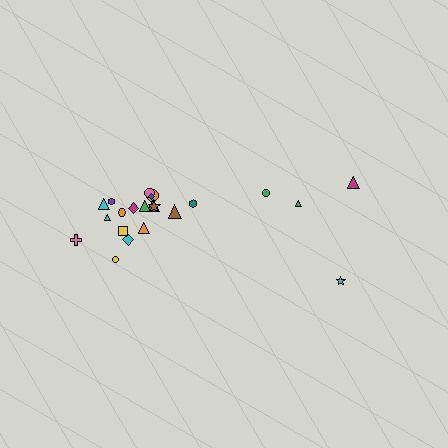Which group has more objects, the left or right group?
The left group.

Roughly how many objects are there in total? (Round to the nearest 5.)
Roughly 20 objects in total.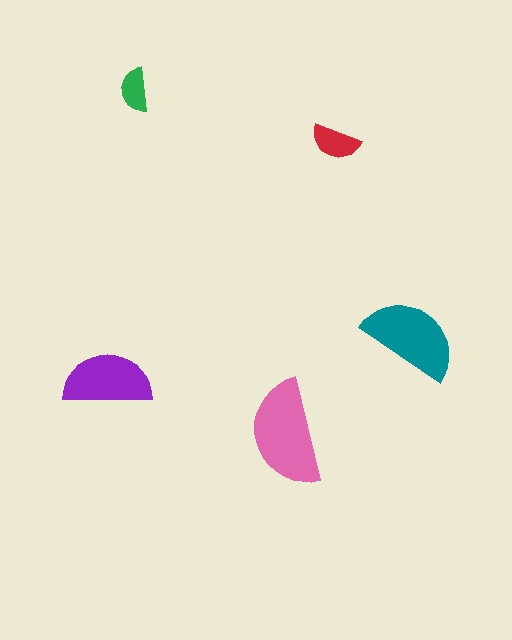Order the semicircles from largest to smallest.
the pink one, the teal one, the purple one, the red one, the green one.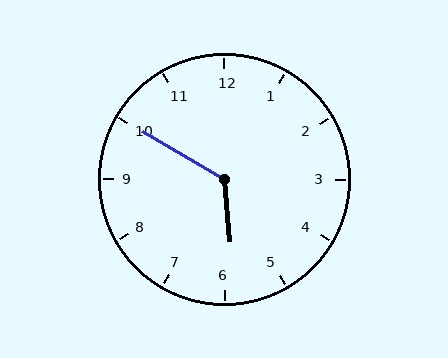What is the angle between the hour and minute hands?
Approximately 125 degrees.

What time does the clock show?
5:50.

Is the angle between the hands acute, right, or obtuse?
It is obtuse.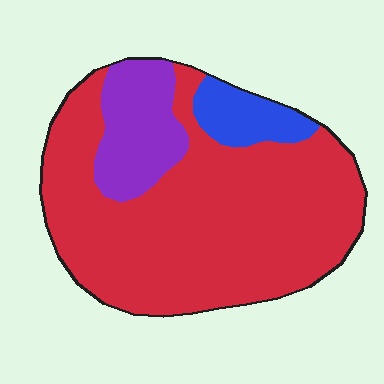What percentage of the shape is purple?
Purple covers roughly 15% of the shape.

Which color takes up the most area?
Red, at roughly 75%.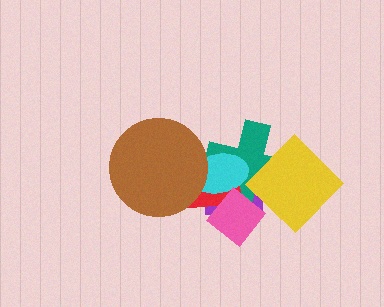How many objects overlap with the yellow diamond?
3 objects overlap with the yellow diamond.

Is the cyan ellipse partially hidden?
Yes, it is partially covered by another shape.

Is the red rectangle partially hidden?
Yes, it is partially covered by another shape.